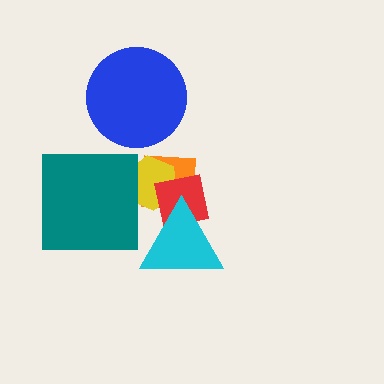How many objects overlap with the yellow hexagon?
4 objects overlap with the yellow hexagon.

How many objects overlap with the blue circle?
0 objects overlap with the blue circle.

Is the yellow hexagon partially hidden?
Yes, it is partially covered by another shape.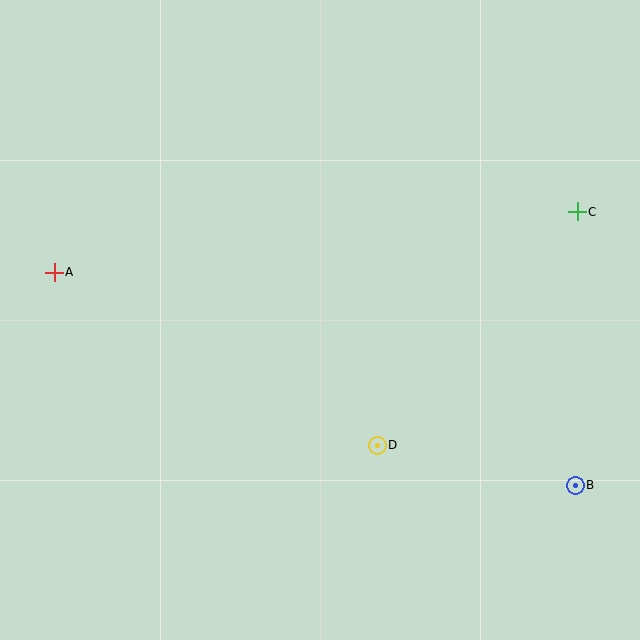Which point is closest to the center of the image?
Point D at (377, 445) is closest to the center.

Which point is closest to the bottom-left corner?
Point A is closest to the bottom-left corner.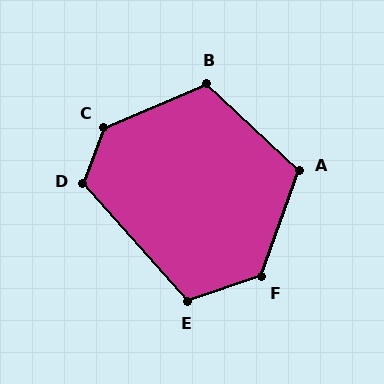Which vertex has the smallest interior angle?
E, at approximately 113 degrees.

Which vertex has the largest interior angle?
C, at approximately 134 degrees.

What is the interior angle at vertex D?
Approximately 118 degrees (obtuse).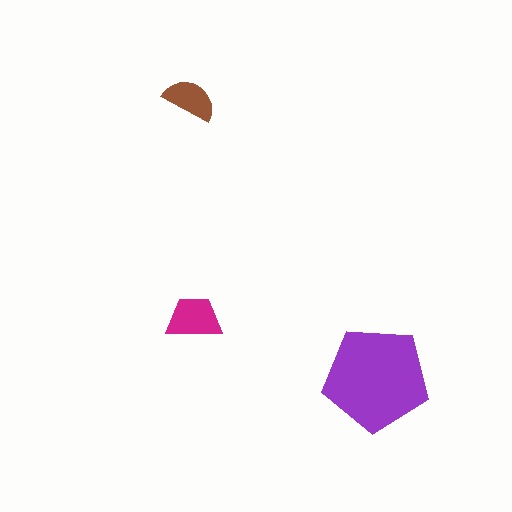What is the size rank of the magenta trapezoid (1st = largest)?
2nd.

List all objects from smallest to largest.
The brown semicircle, the magenta trapezoid, the purple pentagon.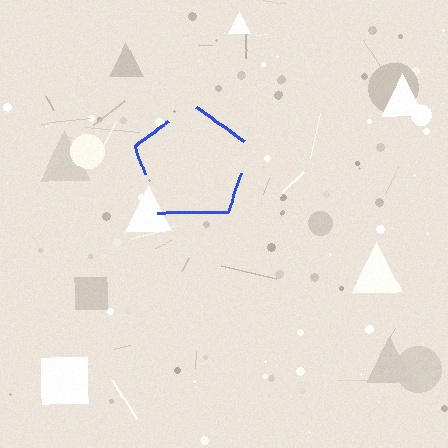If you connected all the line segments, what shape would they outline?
They would outline a pentagon.